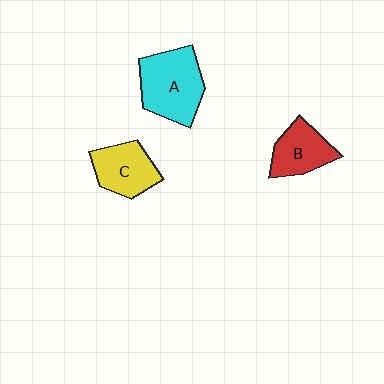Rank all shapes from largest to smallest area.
From largest to smallest: A (cyan), C (yellow), B (red).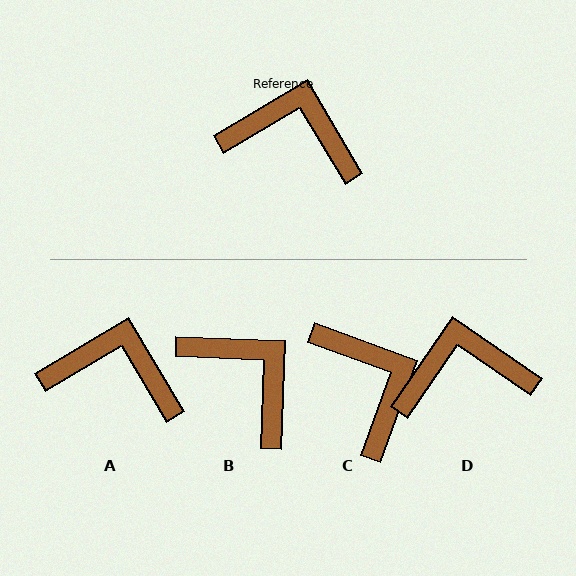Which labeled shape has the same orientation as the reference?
A.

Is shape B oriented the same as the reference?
No, it is off by about 33 degrees.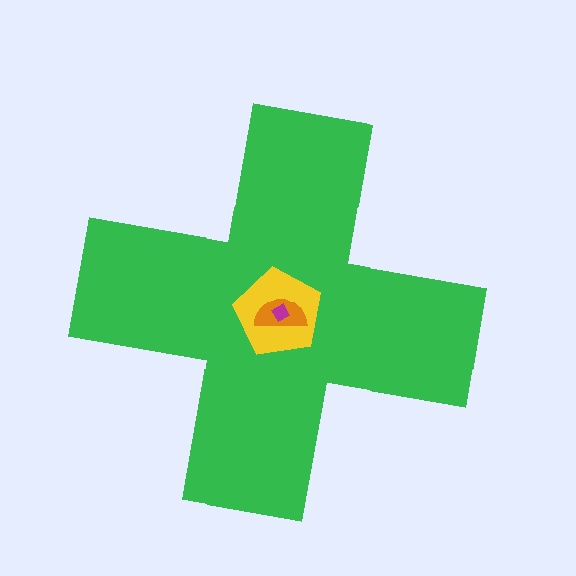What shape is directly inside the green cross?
The yellow pentagon.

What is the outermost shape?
The green cross.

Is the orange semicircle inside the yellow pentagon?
Yes.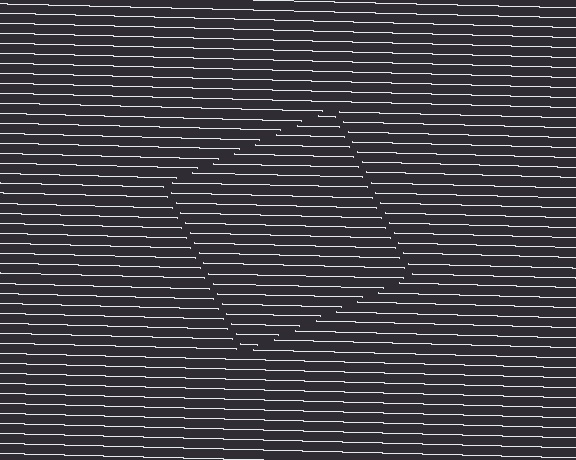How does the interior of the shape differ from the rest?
The interior of the shape contains the same grating, shifted by half a period — the contour is defined by the phase discontinuity where line-ends from the inner and outer gratings abut.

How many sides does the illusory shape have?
4 sides — the line-ends trace a square.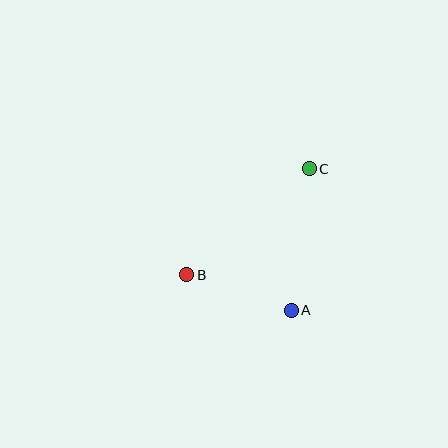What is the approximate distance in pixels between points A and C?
The distance between A and C is approximately 143 pixels.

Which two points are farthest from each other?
Points B and C are farthest from each other.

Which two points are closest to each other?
Points A and B are closest to each other.